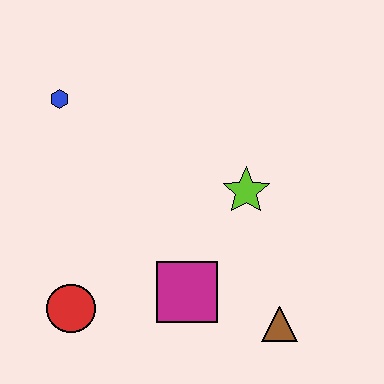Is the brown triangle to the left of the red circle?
No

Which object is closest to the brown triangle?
The magenta square is closest to the brown triangle.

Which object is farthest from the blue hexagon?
The brown triangle is farthest from the blue hexagon.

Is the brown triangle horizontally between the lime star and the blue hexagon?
No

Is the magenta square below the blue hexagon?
Yes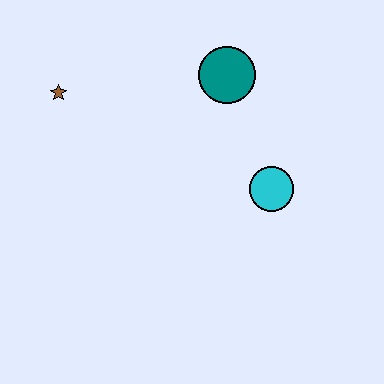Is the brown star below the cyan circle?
No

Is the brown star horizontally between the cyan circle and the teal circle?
No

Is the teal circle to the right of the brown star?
Yes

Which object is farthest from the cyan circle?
The brown star is farthest from the cyan circle.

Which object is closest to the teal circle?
The cyan circle is closest to the teal circle.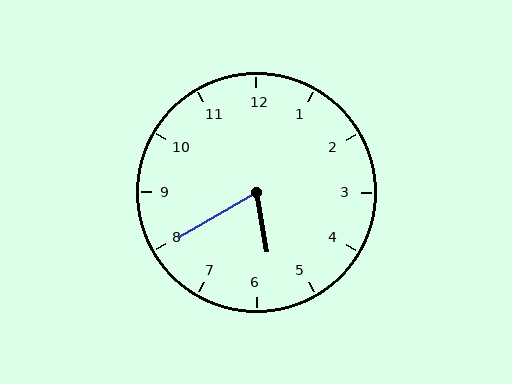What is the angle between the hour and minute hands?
Approximately 70 degrees.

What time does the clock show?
5:40.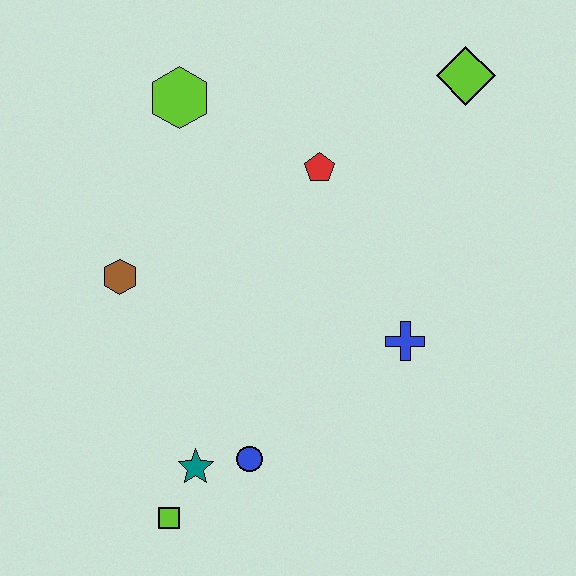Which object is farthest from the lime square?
The lime diamond is farthest from the lime square.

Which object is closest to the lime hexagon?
The red pentagon is closest to the lime hexagon.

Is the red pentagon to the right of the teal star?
Yes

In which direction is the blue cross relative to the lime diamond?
The blue cross is below the lime diamond.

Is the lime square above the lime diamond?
No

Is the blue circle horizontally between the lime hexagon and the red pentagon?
Yes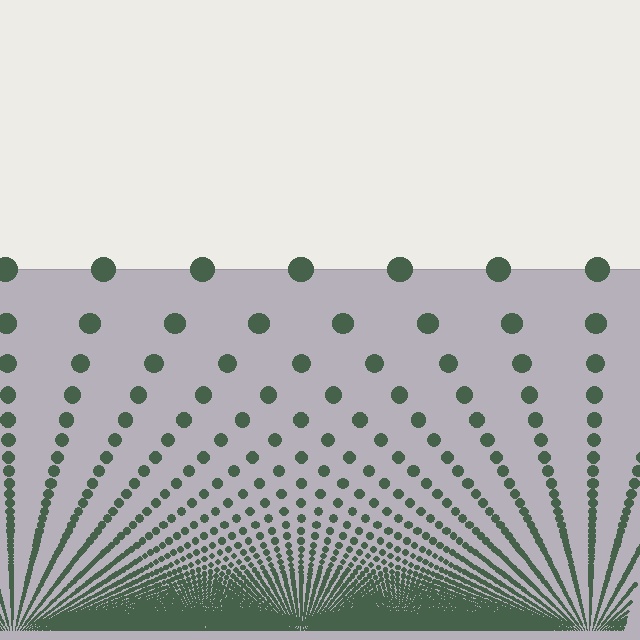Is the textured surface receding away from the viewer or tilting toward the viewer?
The surface appears to tilt toward the viewer. Texture elements get larger and sparser toward the top.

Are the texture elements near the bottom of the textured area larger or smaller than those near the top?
Smaller. The gradient is inverted — elements near the bottom are smaller and denser.